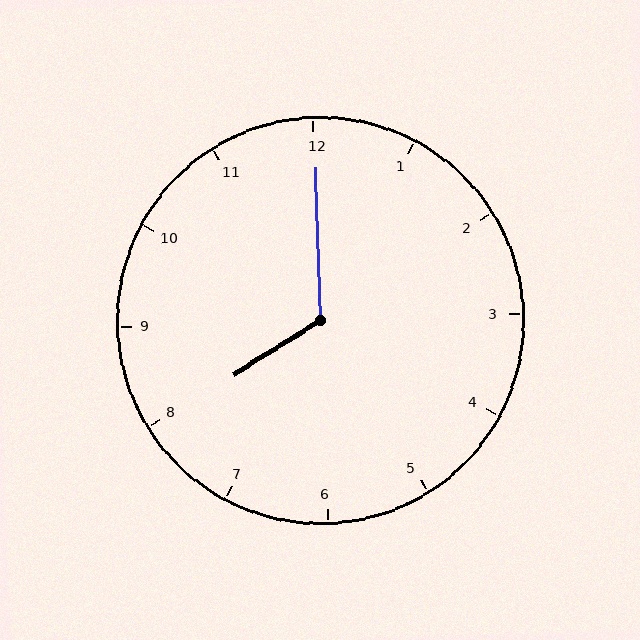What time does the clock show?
8:00.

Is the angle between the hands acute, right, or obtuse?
It is obtuse.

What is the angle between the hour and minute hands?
Approximately 120 degrees.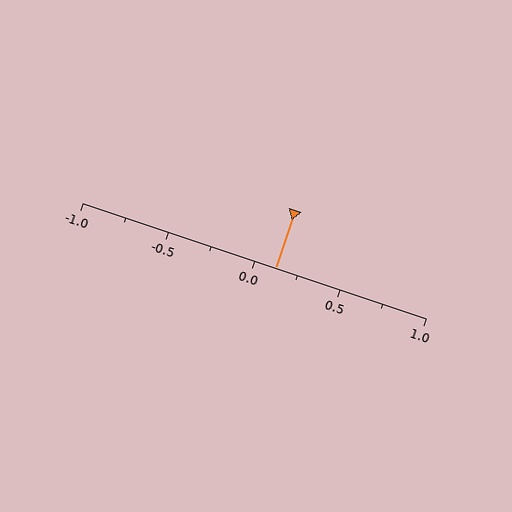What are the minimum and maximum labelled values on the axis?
The axis runs from -1.0 to 1.0.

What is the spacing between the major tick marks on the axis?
The major ticks are spaced 0.5 apart.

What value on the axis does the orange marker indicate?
The marker indicates approximately 0.12.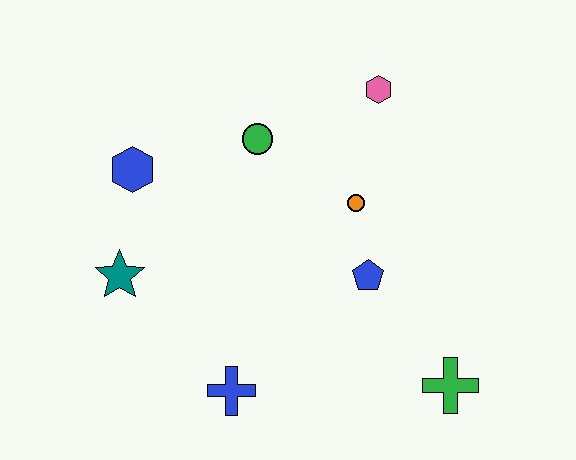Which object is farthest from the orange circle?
The teal star is farthest from the orange circle.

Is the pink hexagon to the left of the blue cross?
No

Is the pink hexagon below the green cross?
No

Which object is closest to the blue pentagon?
The orange circle is closest to the blue pentagon.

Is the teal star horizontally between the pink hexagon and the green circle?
No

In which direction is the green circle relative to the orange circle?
The green circle is to the left of the orange circle.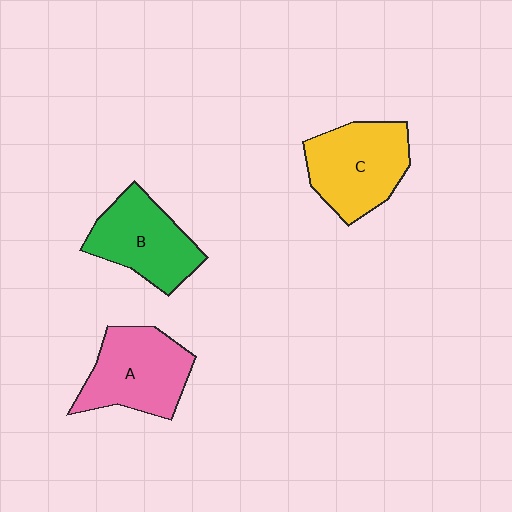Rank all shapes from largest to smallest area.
From largest to smallest: C (yellow), A (pink), B (green).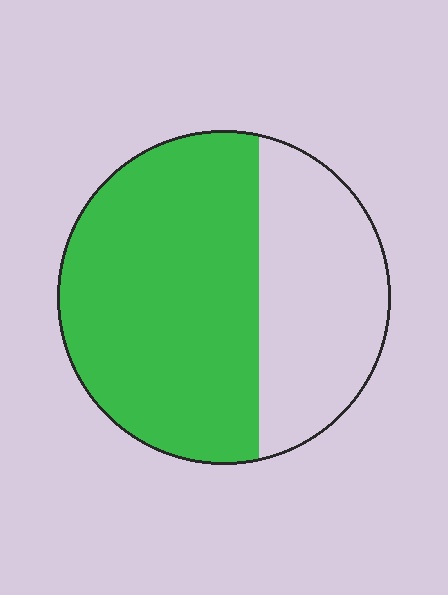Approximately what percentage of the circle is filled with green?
Approximately 65%.